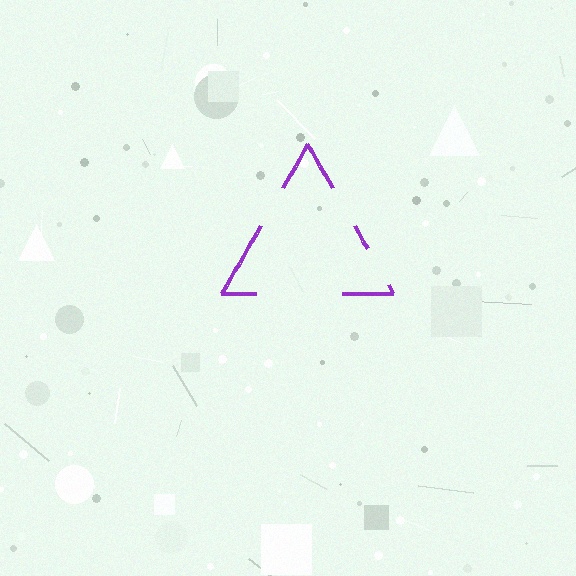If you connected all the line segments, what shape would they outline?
They would outline a triangle.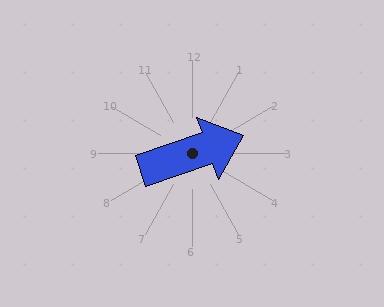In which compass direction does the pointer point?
East.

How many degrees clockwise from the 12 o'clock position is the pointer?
Approximately 71 degrees.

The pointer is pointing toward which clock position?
Roughly 2 o'clock.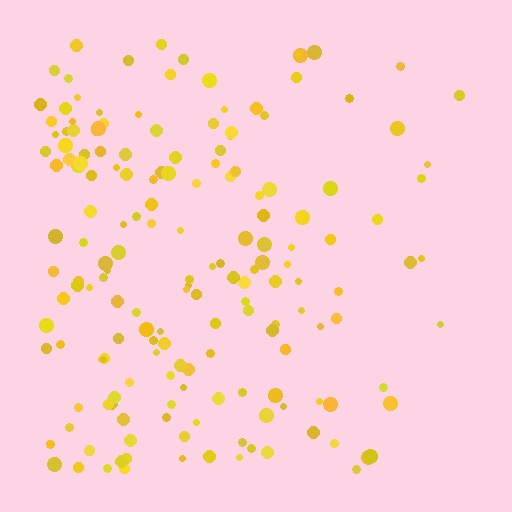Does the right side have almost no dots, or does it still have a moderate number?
Still a moderate number, just noticeably fewer than the left.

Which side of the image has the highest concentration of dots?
The left.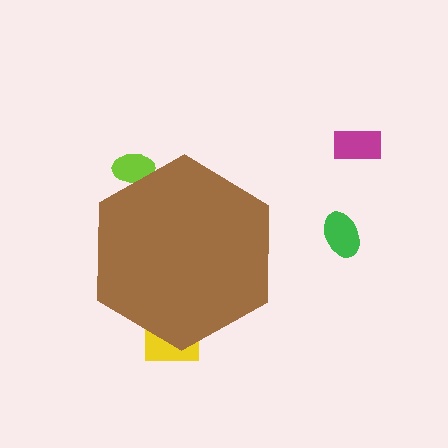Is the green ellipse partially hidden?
No, the green ellipse is fully visible.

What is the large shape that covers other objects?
A brown hexagon.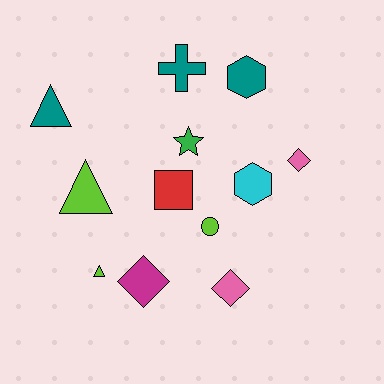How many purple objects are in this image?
There are no purple objects.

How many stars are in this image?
There is 1 star.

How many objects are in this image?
There are 12 objects.